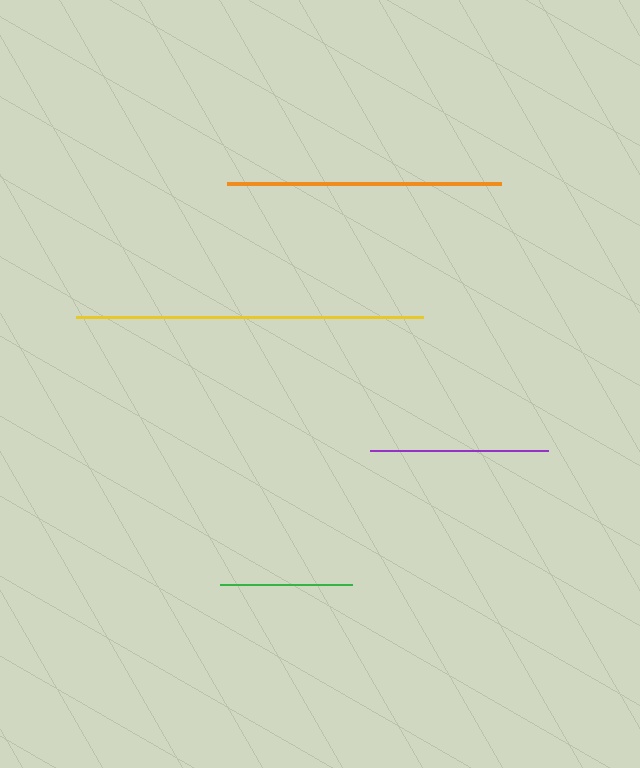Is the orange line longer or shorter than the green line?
The orange line is longer than the green line.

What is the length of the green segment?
The green segment is approximately 132 pixels long.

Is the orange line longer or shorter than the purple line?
The orange line is longer than the purple line.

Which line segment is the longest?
The yellow line is the longest at approximately 347 pixels.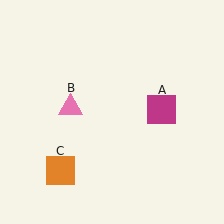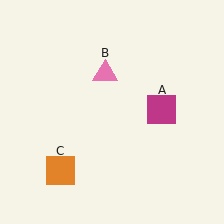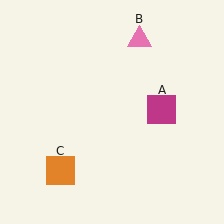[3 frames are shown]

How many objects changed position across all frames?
1 object changed position: pink triangle (object B).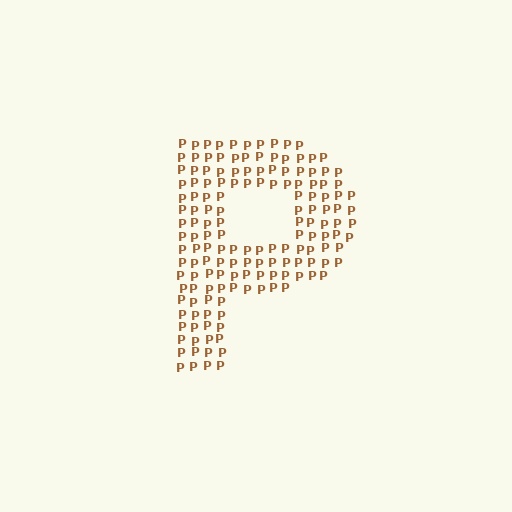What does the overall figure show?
The overall figure shows the letter P.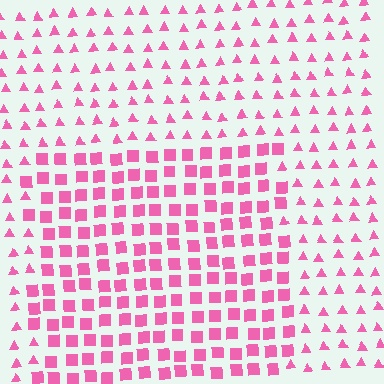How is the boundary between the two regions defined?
The boundary is defined by a change in element shape: squares inside vs. triangles outside. All elements share the same color and spacing.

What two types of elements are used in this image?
The image uses squares inside the rectangle region and triangles outside it.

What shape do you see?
I see a rectangle.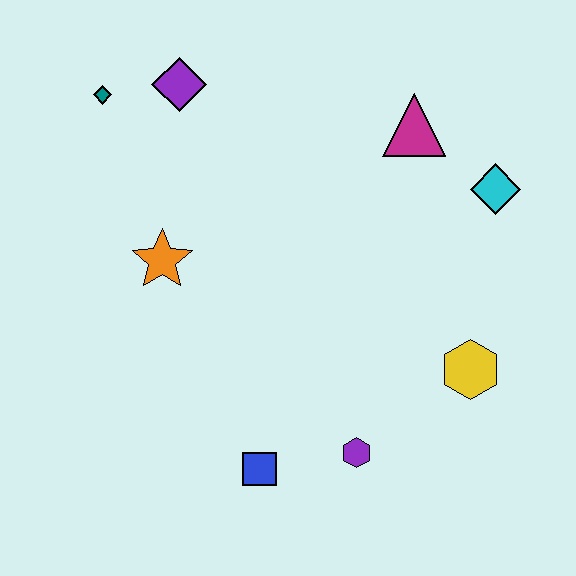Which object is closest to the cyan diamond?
The magenta triangle is closest to the cyan diamond.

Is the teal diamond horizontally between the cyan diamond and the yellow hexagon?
No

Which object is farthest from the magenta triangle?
The blue square is farthest from the magenta triangle.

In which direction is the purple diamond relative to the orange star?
The purple diamond is above the orange star.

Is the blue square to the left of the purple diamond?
No